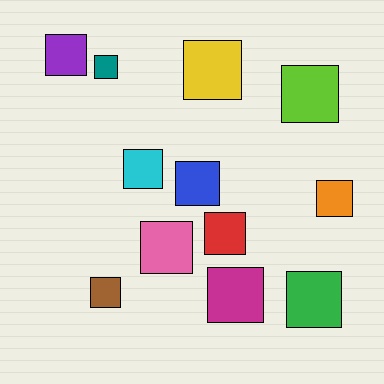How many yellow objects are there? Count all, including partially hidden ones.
There is 1 yellow object.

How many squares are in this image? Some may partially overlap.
There are 12 squares.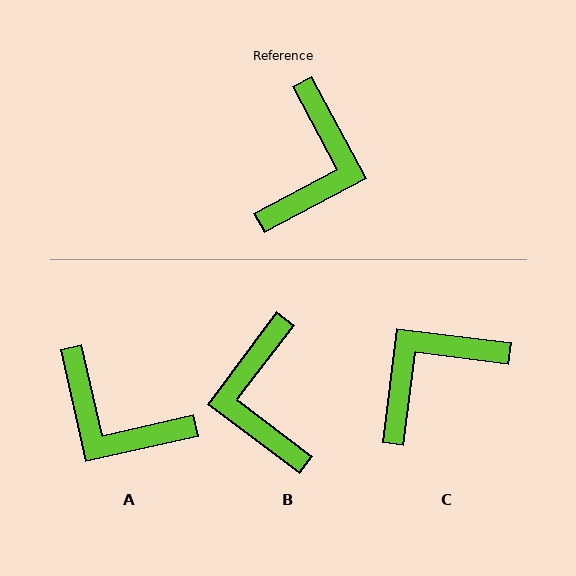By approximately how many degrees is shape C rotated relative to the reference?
Approximately 145 degrees counter-clockwise.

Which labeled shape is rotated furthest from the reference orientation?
B, about 155 degrees away.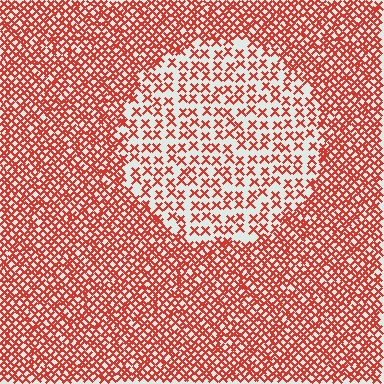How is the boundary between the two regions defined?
The boundary is defined by a change in element density (approximately 2.3x ratio). All elements are the same color, size, and shape.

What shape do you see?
I see a circle.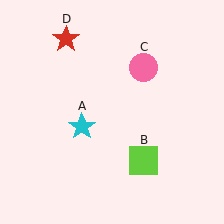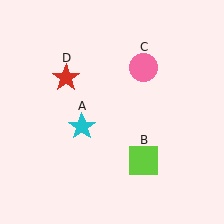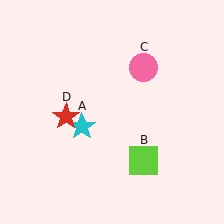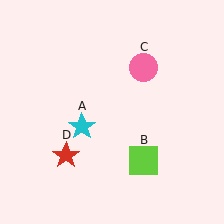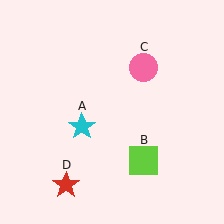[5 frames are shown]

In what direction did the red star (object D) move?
The red star (object D) moved down.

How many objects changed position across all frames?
1 object changed position: red star (object D).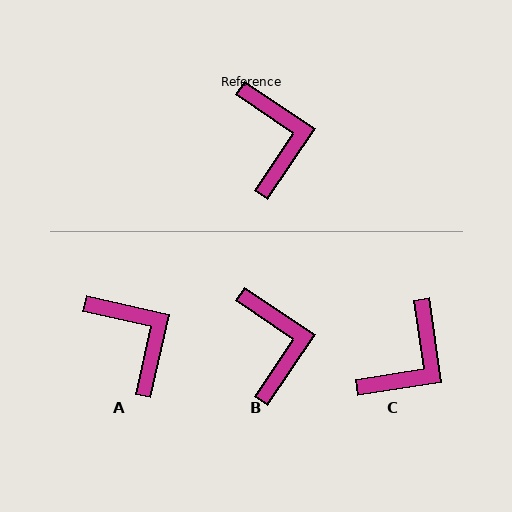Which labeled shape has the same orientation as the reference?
B.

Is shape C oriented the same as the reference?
No, it is off by about 48 degrees.